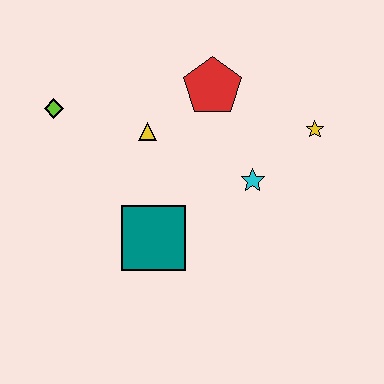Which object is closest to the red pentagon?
The yellow triangle is closest to the red pentagon.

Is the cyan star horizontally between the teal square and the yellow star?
Yes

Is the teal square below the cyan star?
Yes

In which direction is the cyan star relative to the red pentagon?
The cyan star is below the red pentagon.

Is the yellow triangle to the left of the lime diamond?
No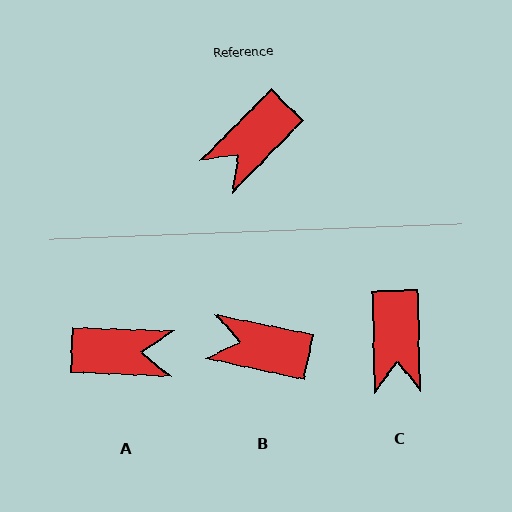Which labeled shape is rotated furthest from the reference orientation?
A, about 133 degrees away.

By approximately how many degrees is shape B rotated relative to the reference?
Approximately 57 degrees clockwise.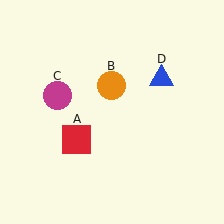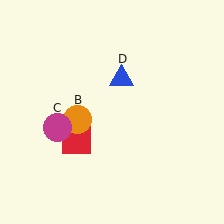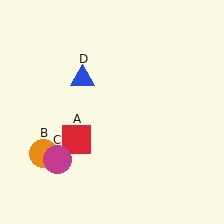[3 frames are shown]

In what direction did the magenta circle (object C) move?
The magenta circle (object C) moved down.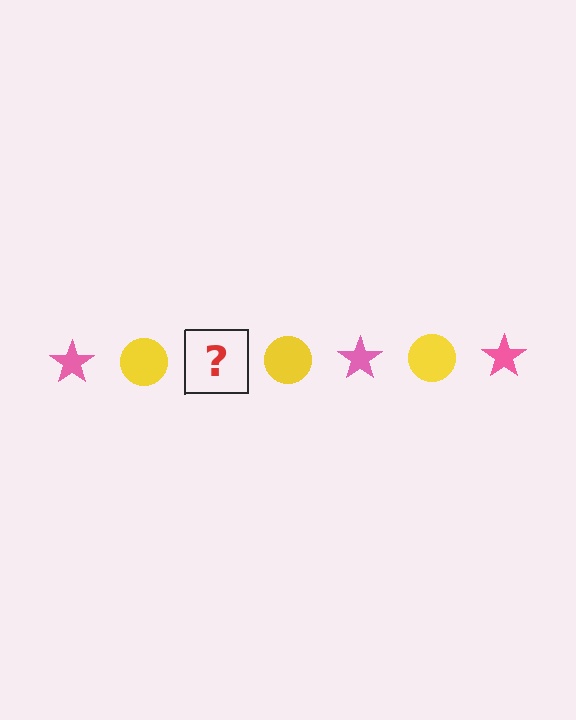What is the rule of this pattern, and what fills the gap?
The rule is that the pattern alternates between pink star and yellow circle. The gap should be filled with a pink star.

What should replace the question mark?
The question mark should be replaced with a pink star.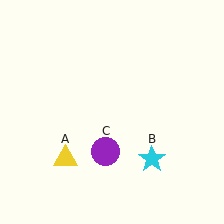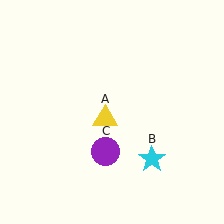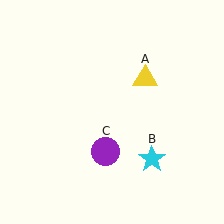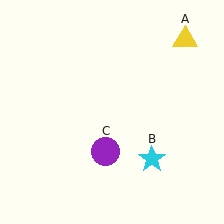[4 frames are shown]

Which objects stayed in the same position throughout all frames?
Cyan star (object B) and purple circle (object C) remained stationary.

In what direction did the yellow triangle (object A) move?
The yellow triangle (object A) moved up and to the right.